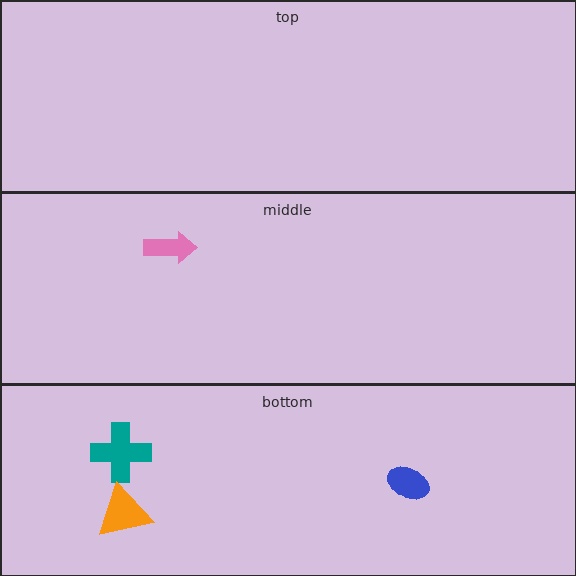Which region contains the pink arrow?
The middle region.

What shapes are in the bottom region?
The blue ellipse, the teal cross, the orange triangle.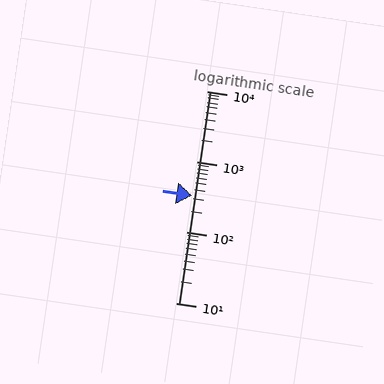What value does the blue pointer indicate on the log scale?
The pointer indicates approximately 330.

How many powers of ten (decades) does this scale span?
The scale spans 3 decades, from 10 to 10000.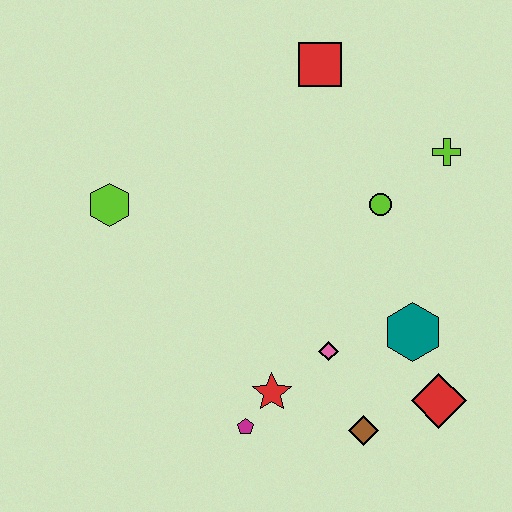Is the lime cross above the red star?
Yes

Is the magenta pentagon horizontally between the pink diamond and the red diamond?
No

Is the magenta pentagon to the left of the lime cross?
Yes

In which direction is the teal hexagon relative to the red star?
The teal hexagon is to the right of the red star.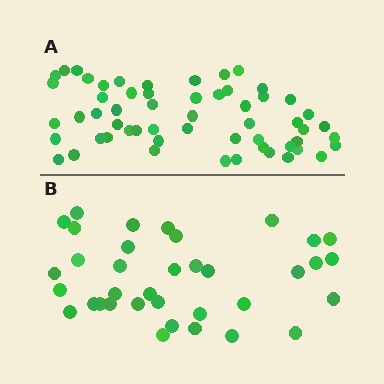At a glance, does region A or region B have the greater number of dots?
Region A (the top region) has more dots.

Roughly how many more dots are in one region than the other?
Region A has approximately 20 more dots than region B.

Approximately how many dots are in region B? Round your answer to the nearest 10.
About 40 dots. (The exact count is 36, which rounds to 40.)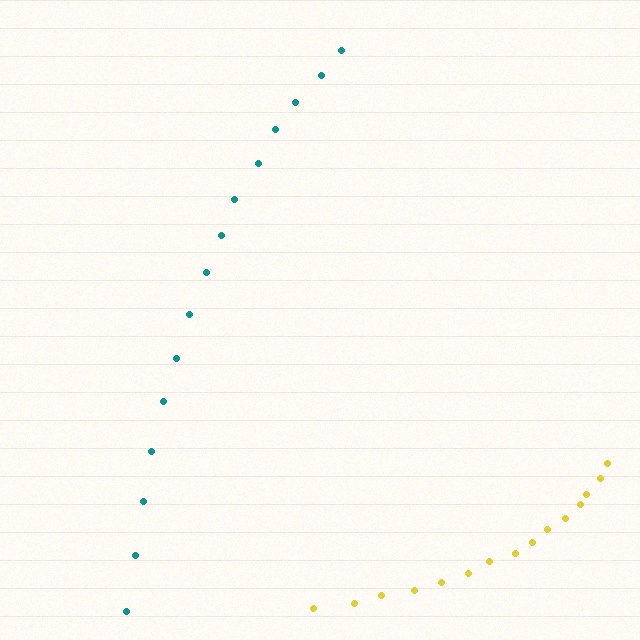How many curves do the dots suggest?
There are 2 distinct paths.